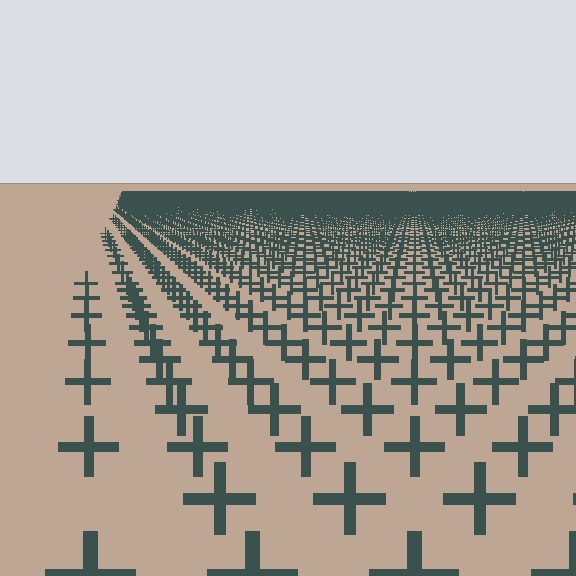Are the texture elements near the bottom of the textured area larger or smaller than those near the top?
Larger. Near the bottom, elements are closer to the viewer and appear at a bigger on-screen size.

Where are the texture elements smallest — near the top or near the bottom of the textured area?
Near the top.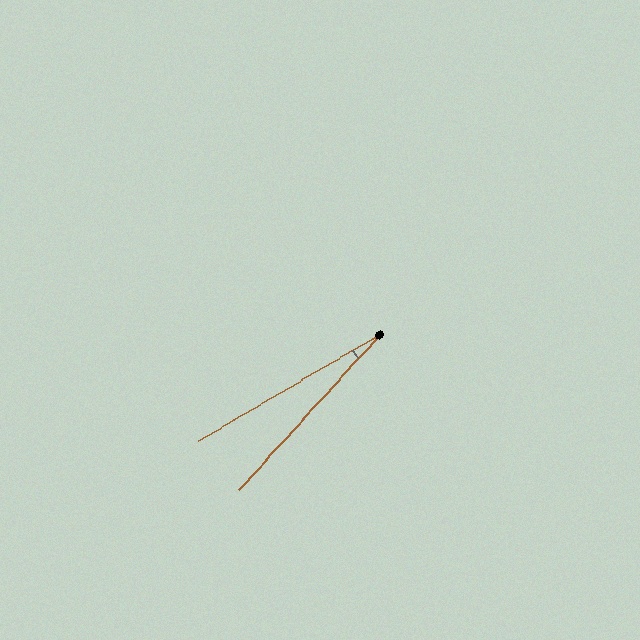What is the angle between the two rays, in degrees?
Approximately 17 degrees.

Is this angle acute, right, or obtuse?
It is acute.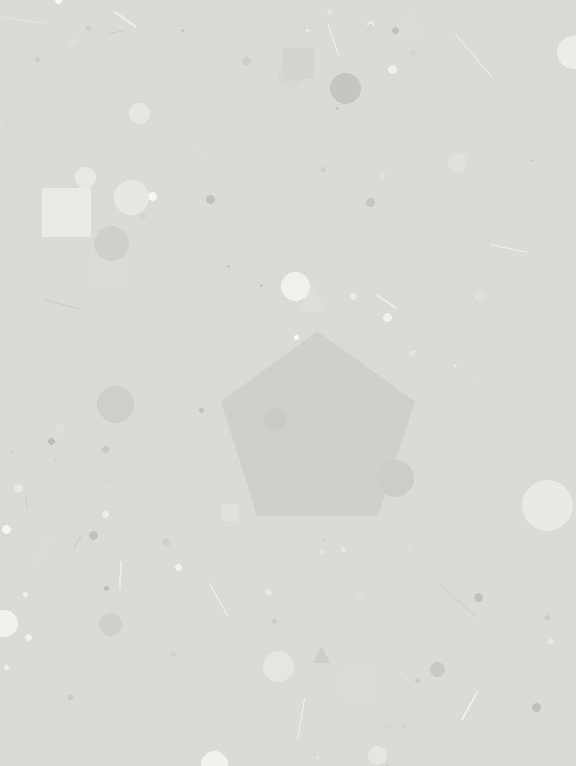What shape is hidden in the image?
A pentagon is hidden in the image.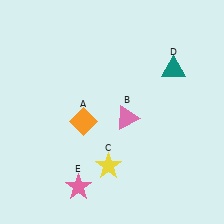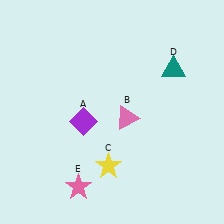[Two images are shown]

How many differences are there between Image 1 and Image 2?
There is 1 difference between the two images.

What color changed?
The diamond (A) changed from orange in Image 1 to purple in Image 2.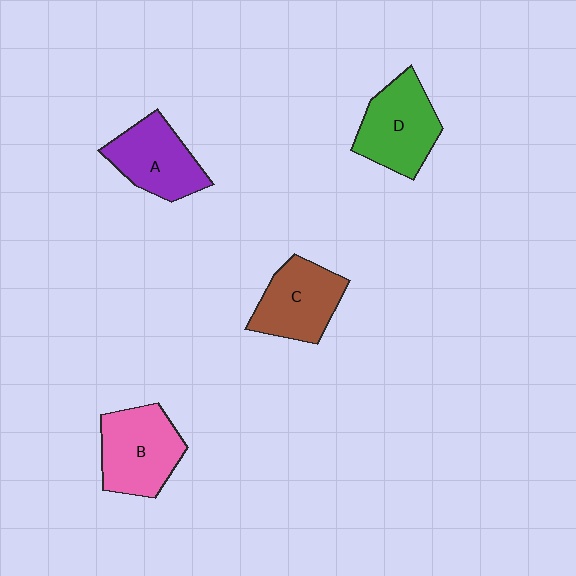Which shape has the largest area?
Shape B (pink).